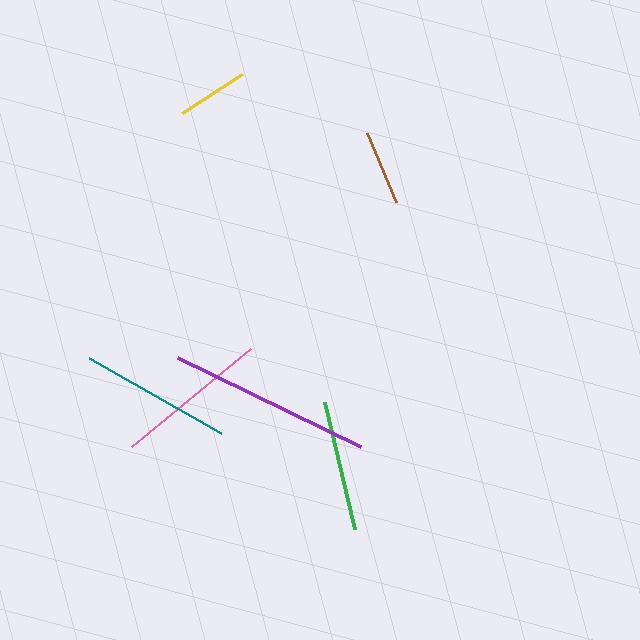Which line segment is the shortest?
The yellow line is the shortest at approximately 72 pixels.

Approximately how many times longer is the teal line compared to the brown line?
The teal line is approximately 2.0 times the length of the brown line.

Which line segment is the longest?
The purple line is the longest at approximately 204 pixels.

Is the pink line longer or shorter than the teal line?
The pink line is longer than the teal line.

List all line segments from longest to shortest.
From longest to shortest: purple, pink, teal, green, brown, yellow.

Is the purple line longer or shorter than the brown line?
The purple line is longer than the brown line.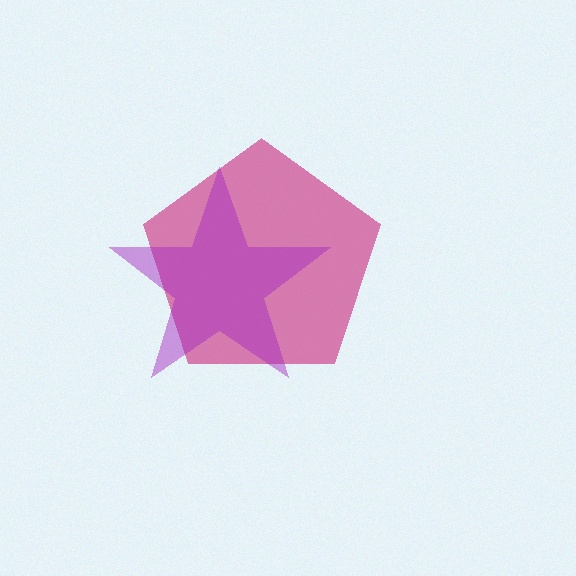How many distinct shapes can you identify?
There are 2 distinct shapes: a magenta pentagon, a purple star.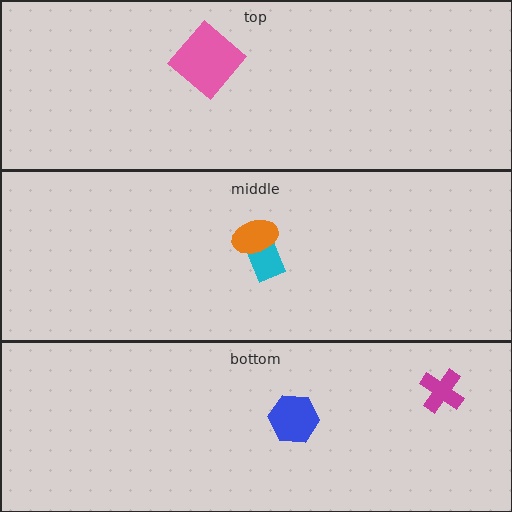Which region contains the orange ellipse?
The middle region.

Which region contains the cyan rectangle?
The middle region.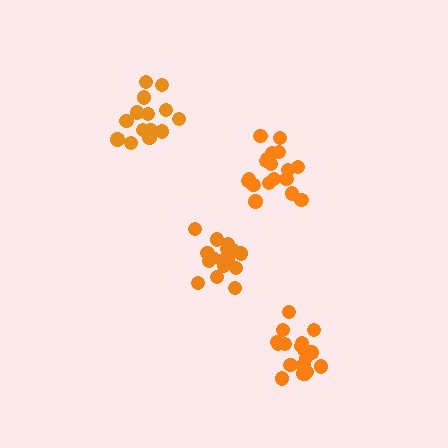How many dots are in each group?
Group 1: 16 dots, Group 2: 14 dots, Group 3: 19 dots, Group 4: 19 dots (68 total).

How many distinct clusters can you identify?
There are 4 distinct clusters.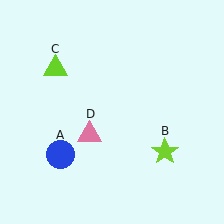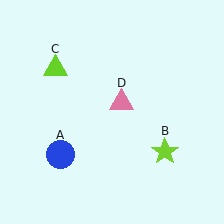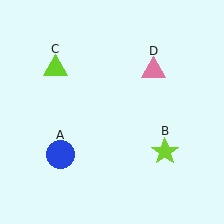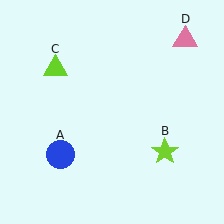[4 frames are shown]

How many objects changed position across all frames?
1 object changed position: pink triangle (object D).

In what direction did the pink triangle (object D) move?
The pink triangle (object D) moved up and to the right.